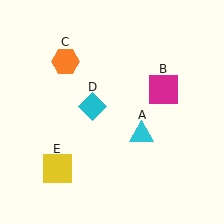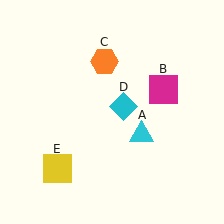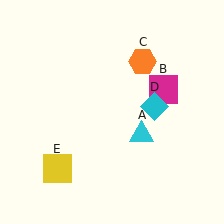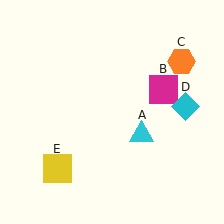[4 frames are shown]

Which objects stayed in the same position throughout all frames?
Cyan triangle (object A) and magenta square (object B) and yellow square (object E) remained stationary.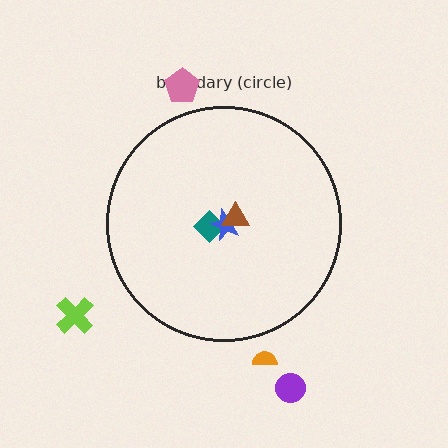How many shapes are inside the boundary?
3 inside, 4 outside.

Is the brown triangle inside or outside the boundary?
Inside.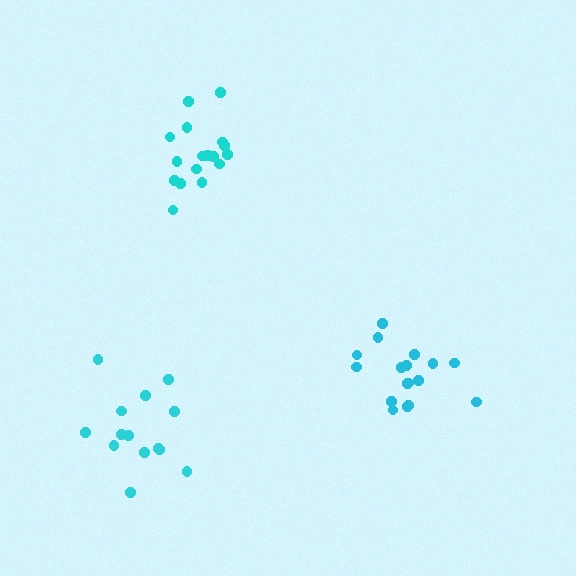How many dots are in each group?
Group 1: 17 dots, Group 2: 14 dots, Group 3: 17 dots (48 total).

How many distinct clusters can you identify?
There are 3 distinct clusters.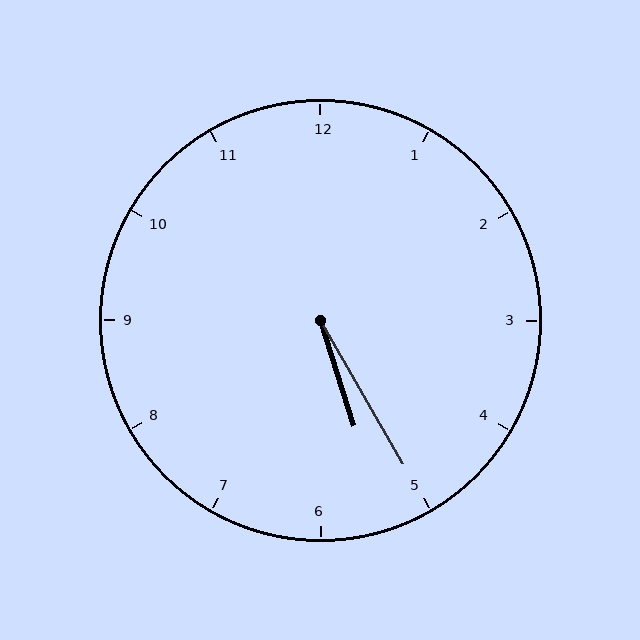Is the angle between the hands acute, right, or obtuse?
It is acute.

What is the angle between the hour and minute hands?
Approximately 12 degrees.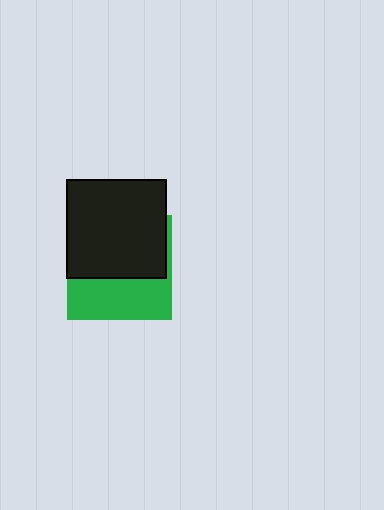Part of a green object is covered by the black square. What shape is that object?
It is a square.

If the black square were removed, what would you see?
You would see the complete green square.